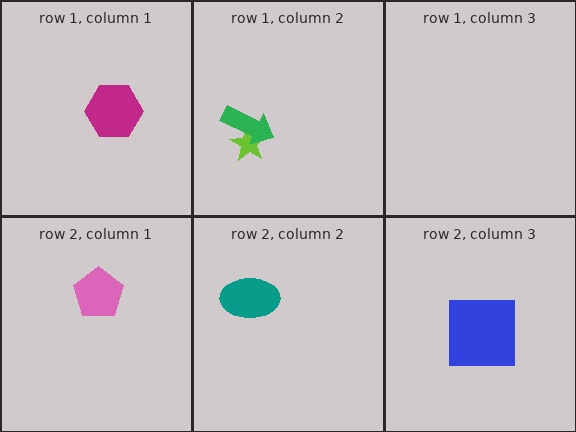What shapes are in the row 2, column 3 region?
The blue square.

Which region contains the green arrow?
The row 1, column 2 region.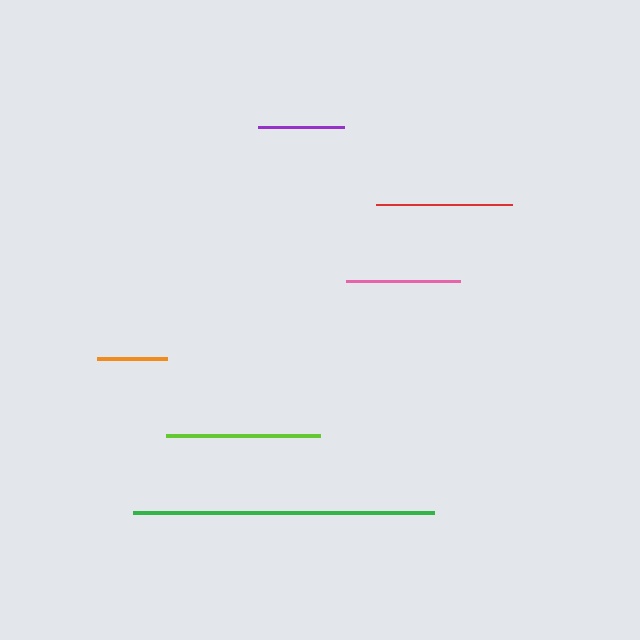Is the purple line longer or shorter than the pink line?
The pink line is longer than the purple line.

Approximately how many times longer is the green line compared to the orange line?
The green line is approximately 4.3 times the length of the orange line.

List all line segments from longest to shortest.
From longest to shortest: green, lime, red, pink, purple, orange.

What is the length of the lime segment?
The lime segment is approximately 155 pixels long.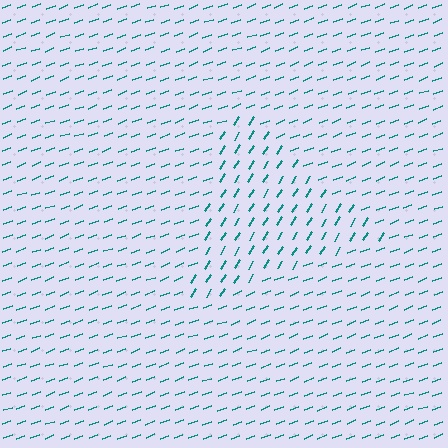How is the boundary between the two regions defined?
The boundary is defined purely by a change in line orientation (approximately 38 degrees difference). All lines are the same color and thickness.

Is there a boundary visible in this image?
Yes, there is a texture boundary formed by a change in line orientation.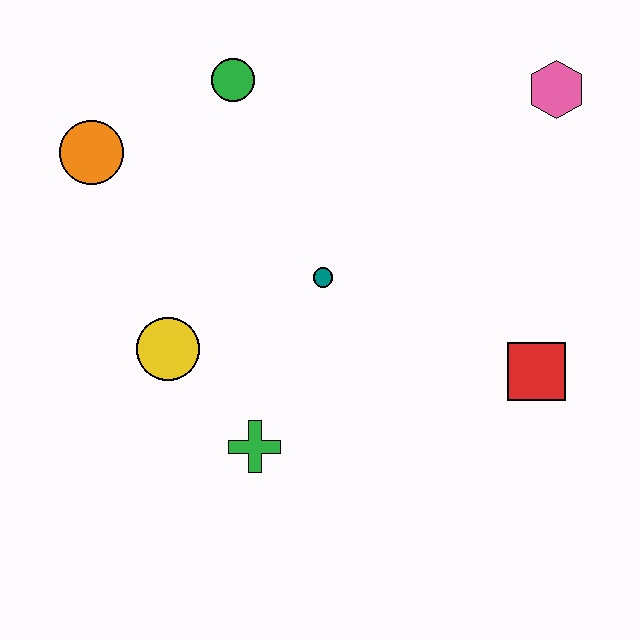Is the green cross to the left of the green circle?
No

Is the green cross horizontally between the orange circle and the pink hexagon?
Yes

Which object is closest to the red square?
The teal circle is closest to the red square.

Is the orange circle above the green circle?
No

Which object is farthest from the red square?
The orange circle is farthest from the red square.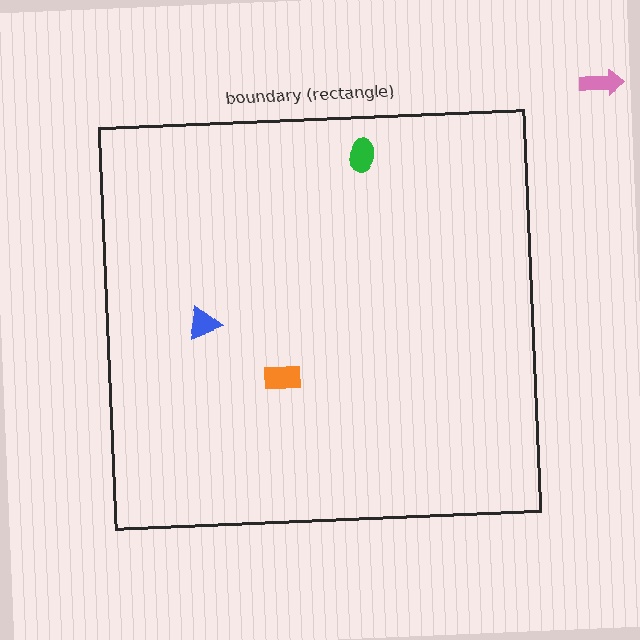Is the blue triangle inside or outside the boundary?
Inside.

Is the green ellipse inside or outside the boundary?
Inside.